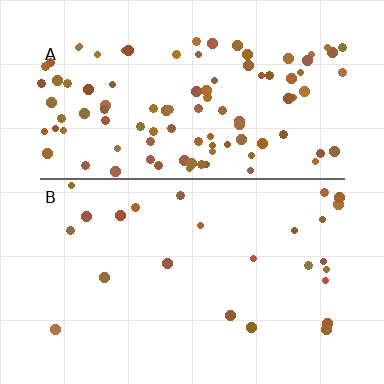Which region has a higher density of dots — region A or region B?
A (the top).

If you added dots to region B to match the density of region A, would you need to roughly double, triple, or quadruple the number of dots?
Approximately quadruple.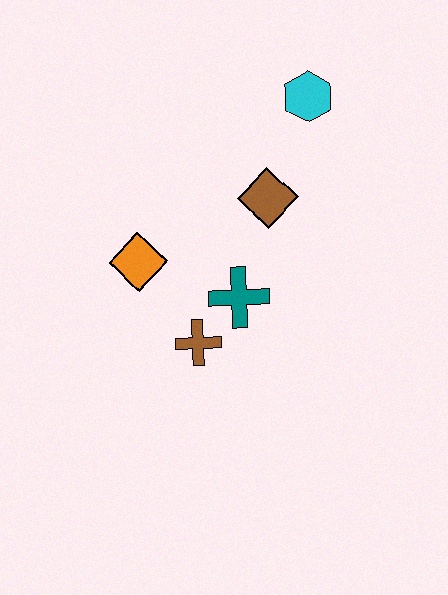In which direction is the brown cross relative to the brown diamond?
The brown cross is below the brown diamond.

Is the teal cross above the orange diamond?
No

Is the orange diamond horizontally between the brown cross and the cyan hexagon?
No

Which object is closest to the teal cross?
The brown cross is closest to the teal cross.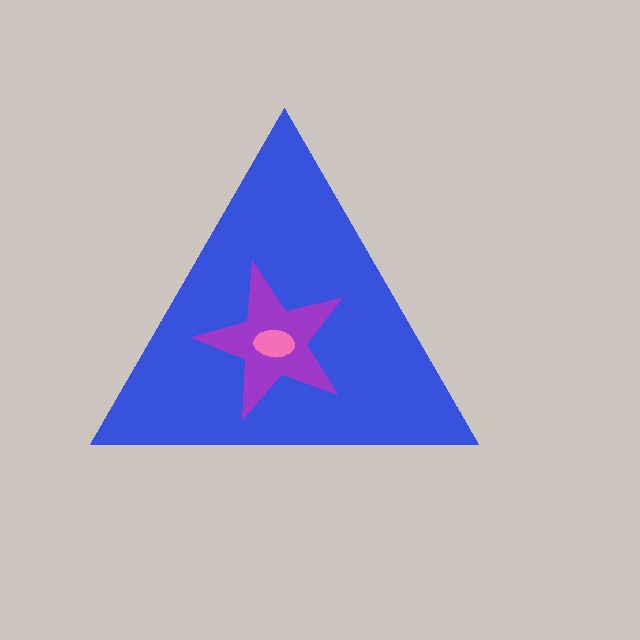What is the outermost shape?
The blue triangle.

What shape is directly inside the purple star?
The pink ellipse.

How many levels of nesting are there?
3.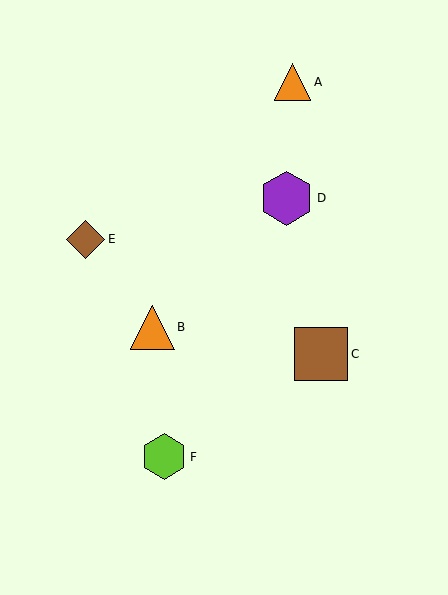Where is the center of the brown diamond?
The center of the brown diamond is at (86, 239).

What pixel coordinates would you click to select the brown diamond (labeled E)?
Click at (86, 239) to select the brown diamond E.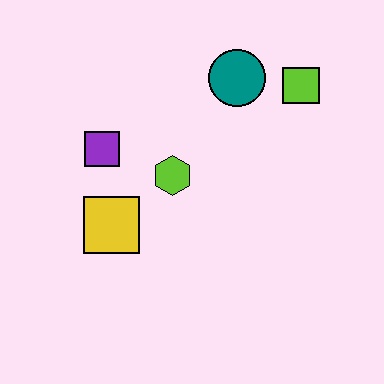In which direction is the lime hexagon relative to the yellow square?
The lime hexagon is to the right of the yellow square.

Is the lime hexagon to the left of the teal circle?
Yes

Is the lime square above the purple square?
Yes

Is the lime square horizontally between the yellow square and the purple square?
No